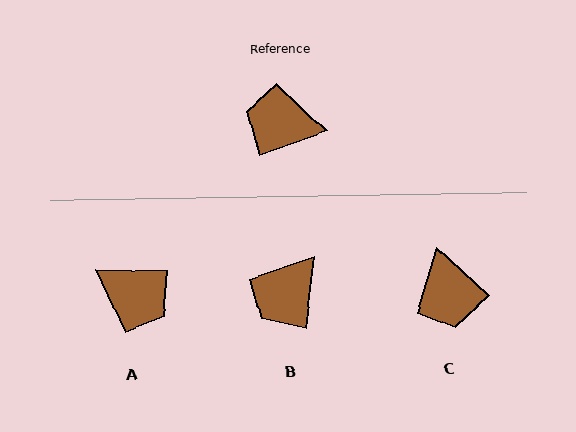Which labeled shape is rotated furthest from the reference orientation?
A, about 159 degrees away.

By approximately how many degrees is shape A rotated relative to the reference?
Approximately 159 degrees counter-clockwise.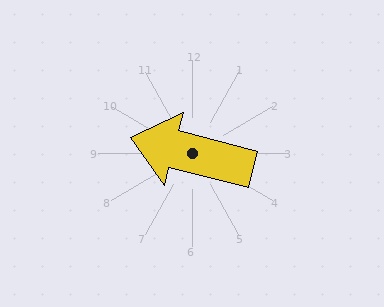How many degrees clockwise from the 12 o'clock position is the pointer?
Approximately 285 degrees.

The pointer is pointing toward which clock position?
Roughly 9 o'clock.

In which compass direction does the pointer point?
West.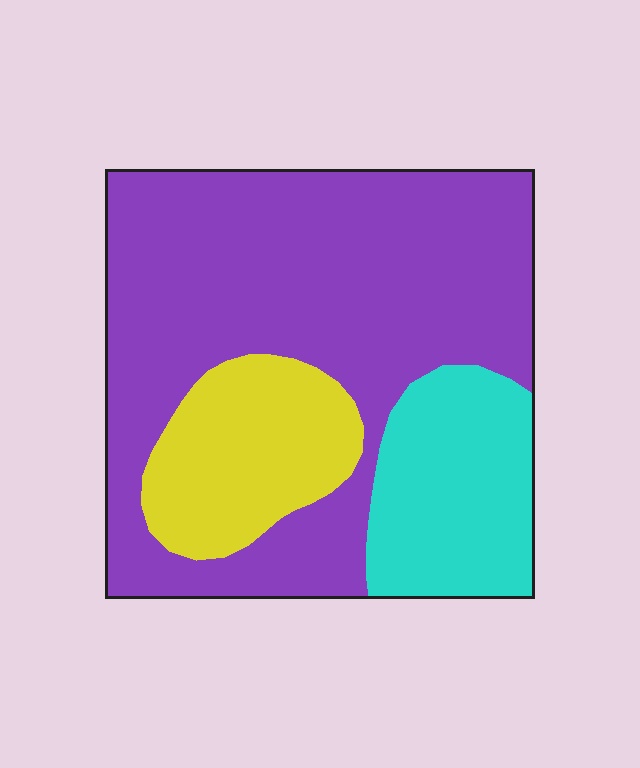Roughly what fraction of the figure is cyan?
Cyan covers roughly 20% of the figure.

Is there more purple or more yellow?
Purple.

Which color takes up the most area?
Purple, at roughly 65%.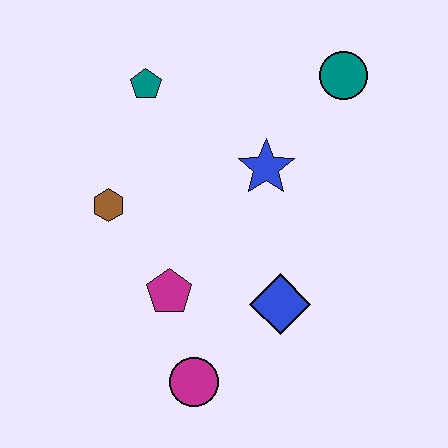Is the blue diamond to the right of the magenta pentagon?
Yes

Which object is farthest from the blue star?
The magenta circle is farthest from the blue star.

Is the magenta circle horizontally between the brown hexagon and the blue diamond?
Yes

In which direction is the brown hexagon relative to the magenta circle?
The brown hexagon is above the magenta circle.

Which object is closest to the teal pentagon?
The brown hexagon is closest to the teal pentagon.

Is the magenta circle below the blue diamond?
Yes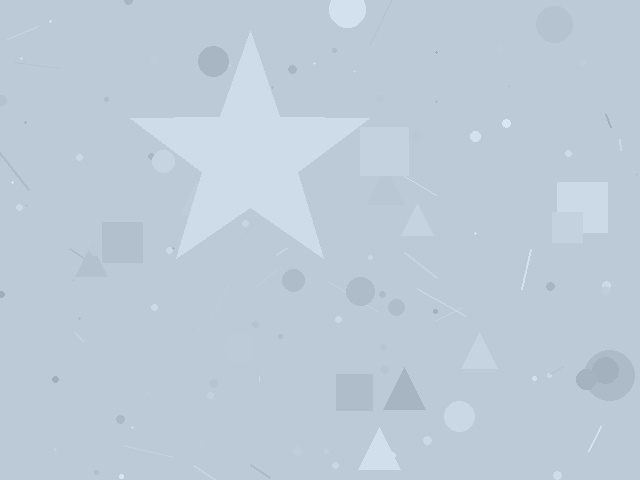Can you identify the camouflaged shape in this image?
The camouflaged shape is a star.